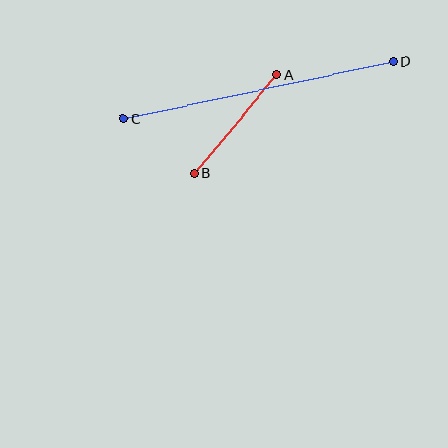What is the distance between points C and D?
The distance is approximately 276 pixels.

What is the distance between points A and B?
The distance is approximately 128 pixels.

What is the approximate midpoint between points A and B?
The midpoint is at approximately (236, 124) pixels.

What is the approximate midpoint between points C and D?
The midpoint is at approximately (258, 90) pixels.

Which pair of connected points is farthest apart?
Points C and D are farthest apart.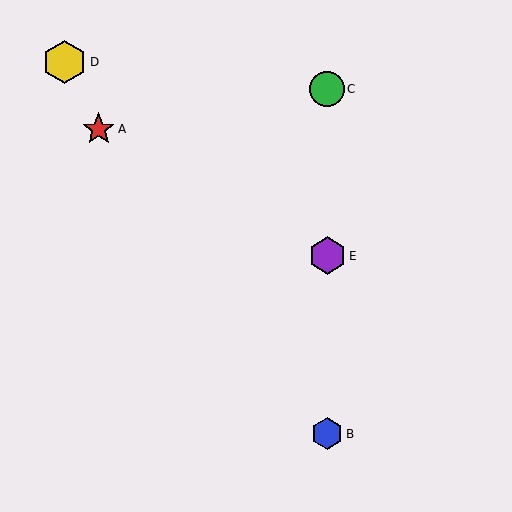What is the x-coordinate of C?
Object C is at x≈327.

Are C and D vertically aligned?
No, C is at x≈327 and D is at x≈65.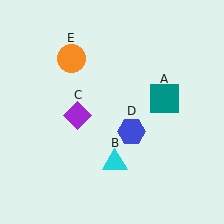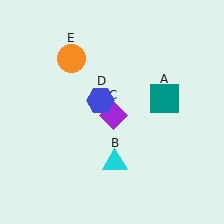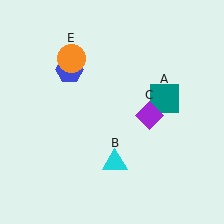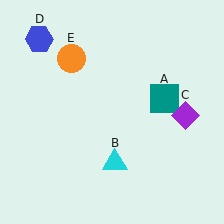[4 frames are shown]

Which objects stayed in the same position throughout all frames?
Teal square (object A) and cyan triangle (object B) and orange circle (object E) remained stationary.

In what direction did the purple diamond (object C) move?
The purple diamond (object C) moved right.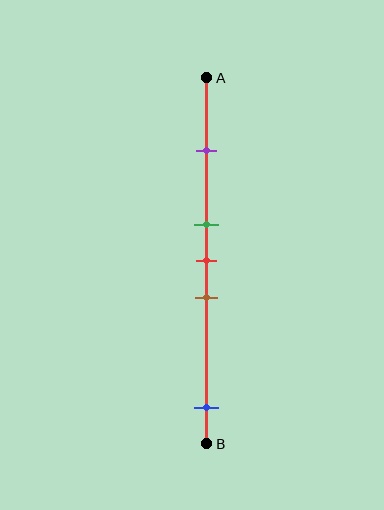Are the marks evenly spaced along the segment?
No, the marks are not evenly spaced.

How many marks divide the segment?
There are 5 marks dividing the segment.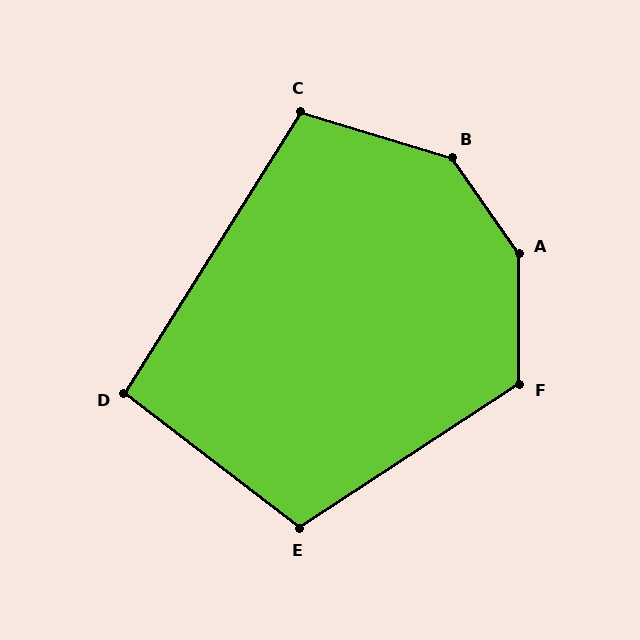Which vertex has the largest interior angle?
A, at approximately 146 degrees.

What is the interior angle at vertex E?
Approximately 109 degrees (obtuse).